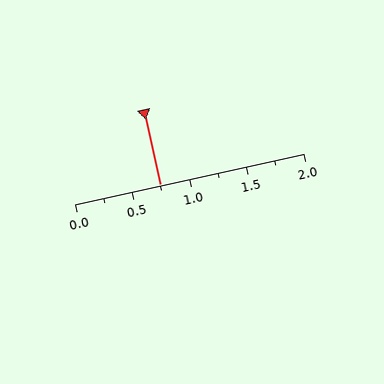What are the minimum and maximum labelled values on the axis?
The axis runs from 0.0 to 2.0.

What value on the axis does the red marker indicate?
The marker indicates approximately 0.75.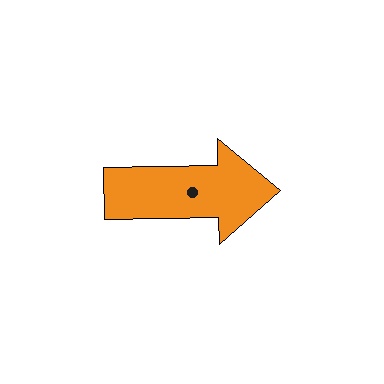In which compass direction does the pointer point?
East.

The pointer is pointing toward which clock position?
Roughly 3 o'clock.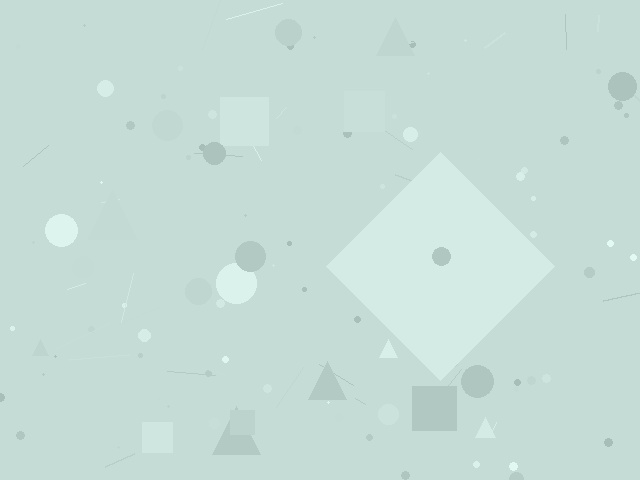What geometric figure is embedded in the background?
A diamond is embedded in the background.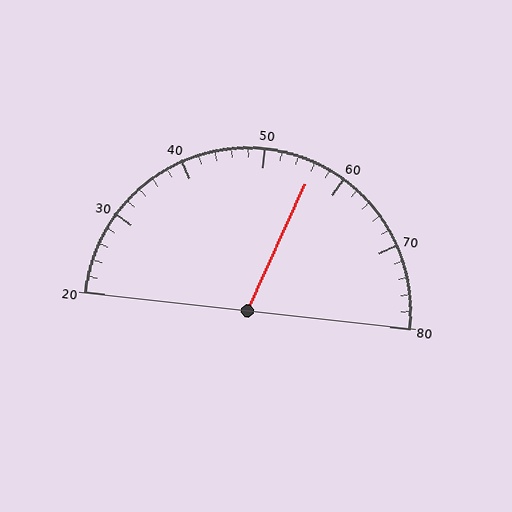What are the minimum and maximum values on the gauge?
The gauge ranges from 20 to 80.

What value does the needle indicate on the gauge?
The needle indicates approximately 56.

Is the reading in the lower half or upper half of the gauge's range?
The reading is in the upper half of the range (20 to 80).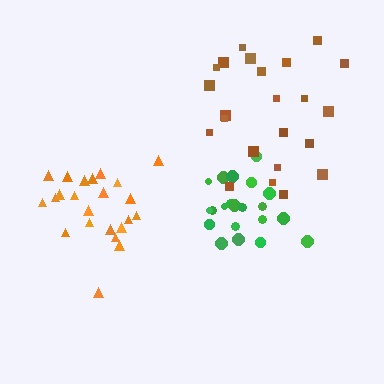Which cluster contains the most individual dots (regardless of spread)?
Orange (23).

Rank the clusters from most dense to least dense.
green, orange, brown.